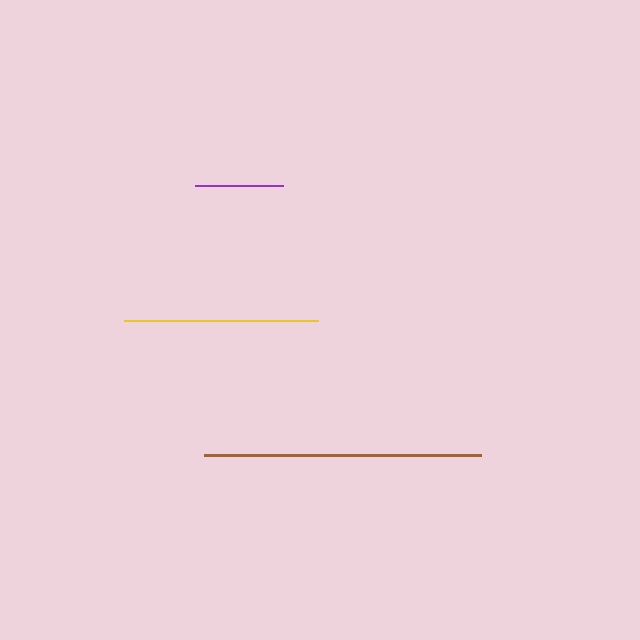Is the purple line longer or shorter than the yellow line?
The yellow line is longer than the purple line.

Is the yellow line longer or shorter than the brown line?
The brown line is longer than the yellow line.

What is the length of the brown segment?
The brown segment is approximately 277 pixels long.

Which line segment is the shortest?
The purple line is the shortest at approximately 88 pixels.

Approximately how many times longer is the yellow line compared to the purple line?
The yellow line is approximately 2.2 times the length of the purple line.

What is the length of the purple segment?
The purple segment is approximately 88 pixels long.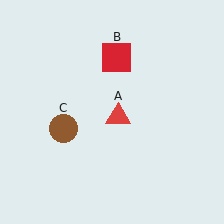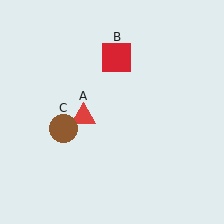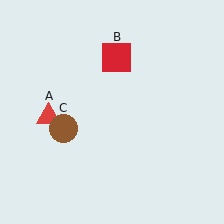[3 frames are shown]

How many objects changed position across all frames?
1 object changed position: red triangle (object A).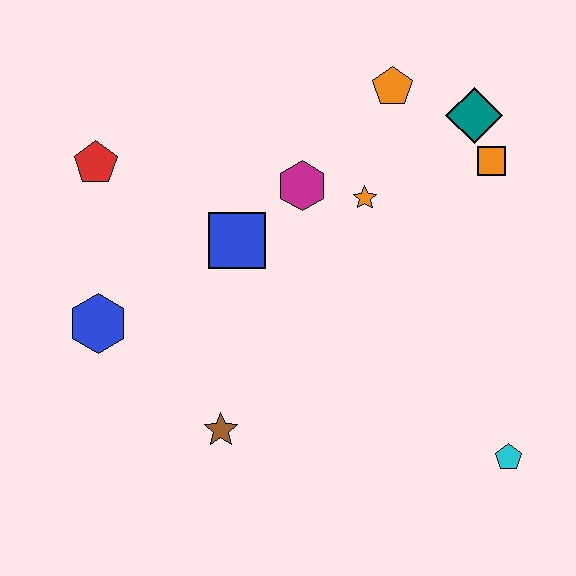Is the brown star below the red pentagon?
Yes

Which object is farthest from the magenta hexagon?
The cyan pentagon is farthest from the magenta hexagon.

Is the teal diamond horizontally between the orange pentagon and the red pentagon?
No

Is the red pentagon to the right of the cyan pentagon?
No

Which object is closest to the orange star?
The magenta hexagon is closest to the orange star.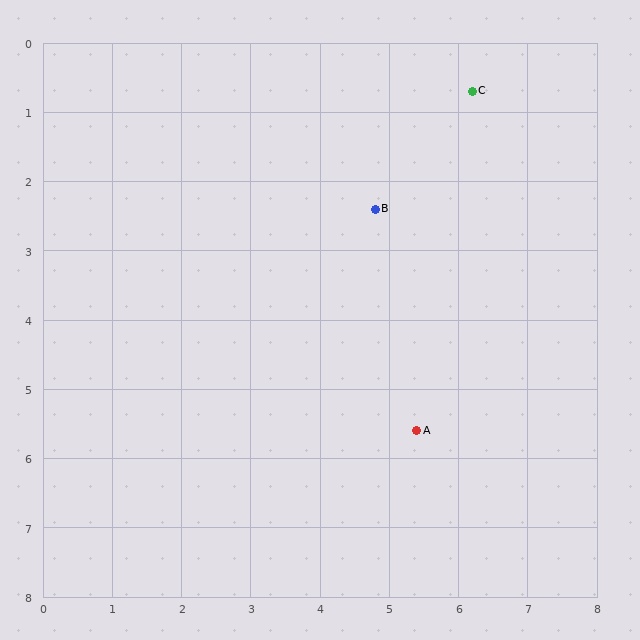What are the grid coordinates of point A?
Point A is at approximately (5.4, 5.6).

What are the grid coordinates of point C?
Point C is at approximately (6.2, 0.7).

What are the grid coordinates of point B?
Point B is at approximately (4.8, 2.4).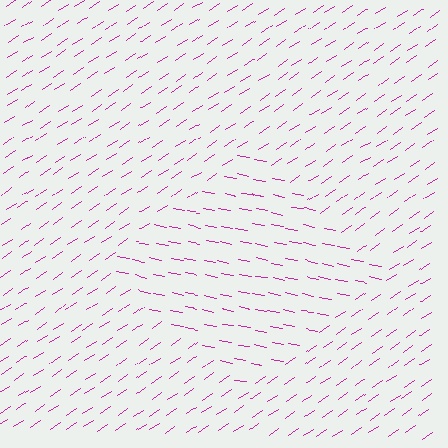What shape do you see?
I see a diamond.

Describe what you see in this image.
The image is filled with small magenta line segments. A diamond region in the image has lines oriented differently from the surrounding lines, creating a visible texture boundary.